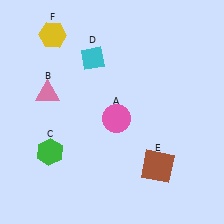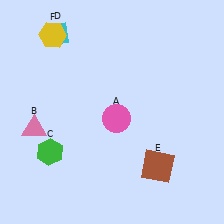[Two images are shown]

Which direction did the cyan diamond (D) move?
The cyan diamond (D) moved left.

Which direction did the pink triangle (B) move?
The pink triangle (B) moved down.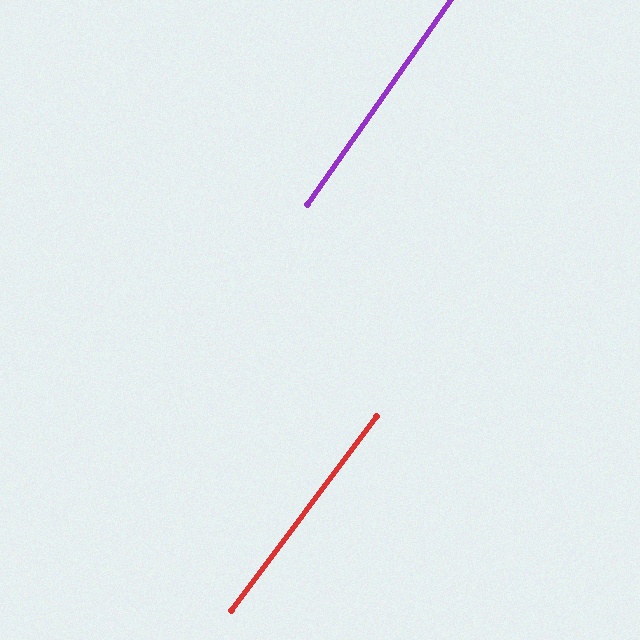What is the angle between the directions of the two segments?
Approximately 2 degrees.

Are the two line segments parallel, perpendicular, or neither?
Parallel — their directions differ by only 1.8°.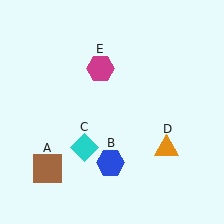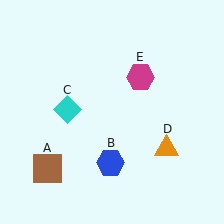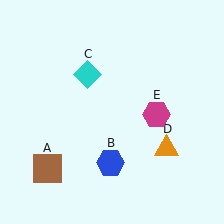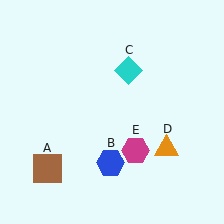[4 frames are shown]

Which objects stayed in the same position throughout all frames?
Brown square (object A) and blue hexagon (object B) and orange triangle (object D) remained stationary.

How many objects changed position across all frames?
2 objects changed position: cyan diamond (object C), magenta hexagon (object E).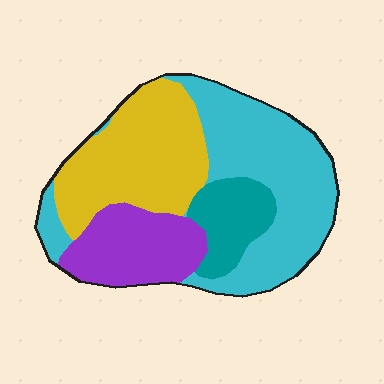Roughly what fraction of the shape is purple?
Purple takes up about one fifth (1/5) of the shape.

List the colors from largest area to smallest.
From largest to smallest: cyan, yellow, purple, teal.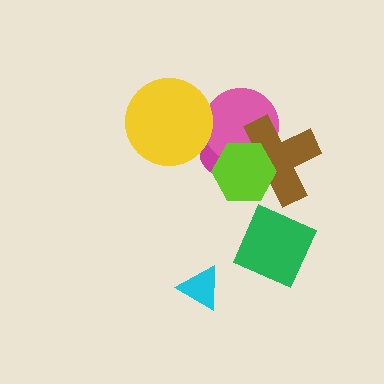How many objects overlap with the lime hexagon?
3 objects overlap with the lime hexagon.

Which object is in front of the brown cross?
The lime hexagon is in front of the brown cross.